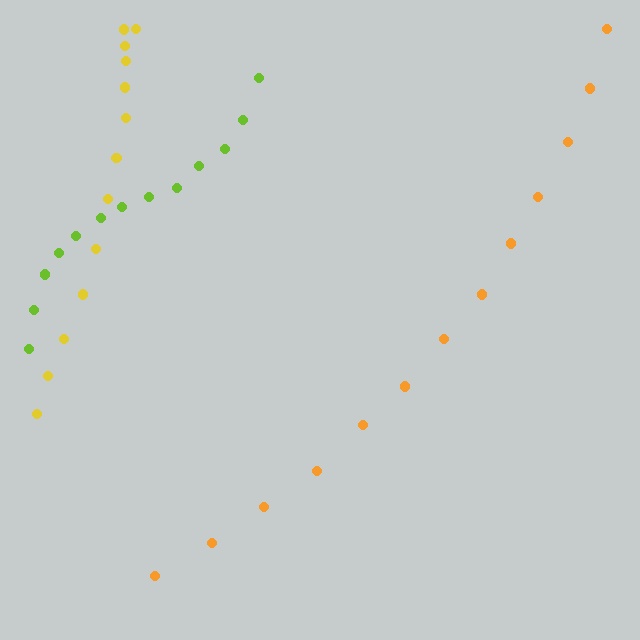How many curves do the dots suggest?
There are 3 distinct paths.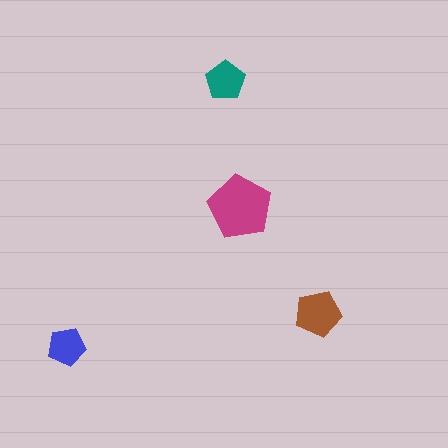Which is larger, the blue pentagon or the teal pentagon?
The teal one.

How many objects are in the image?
There are 4 objects in the image.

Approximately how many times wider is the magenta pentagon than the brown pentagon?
About 1.5 times wider.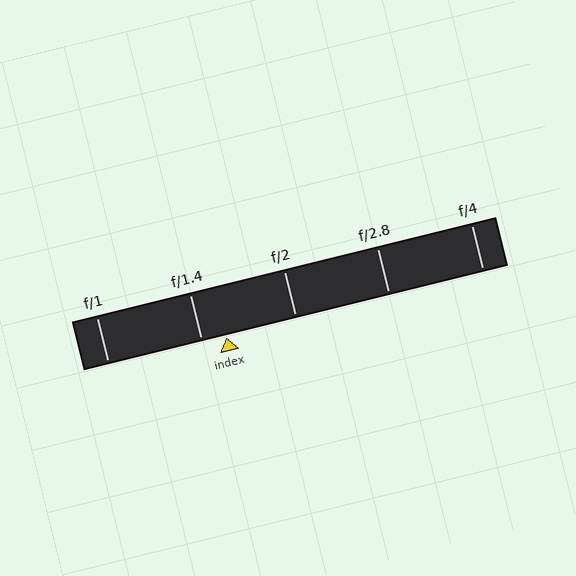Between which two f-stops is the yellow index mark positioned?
The index mark is between f/1.4 and f/2.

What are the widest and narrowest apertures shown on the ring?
The widest aperture shown is f/1 and the narrowest is f/4.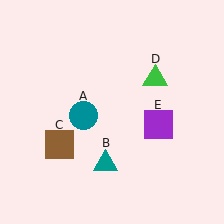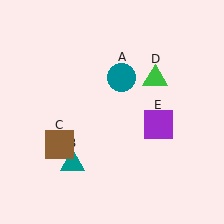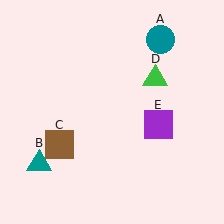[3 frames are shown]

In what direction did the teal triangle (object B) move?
The teal triangle (object B) moved left.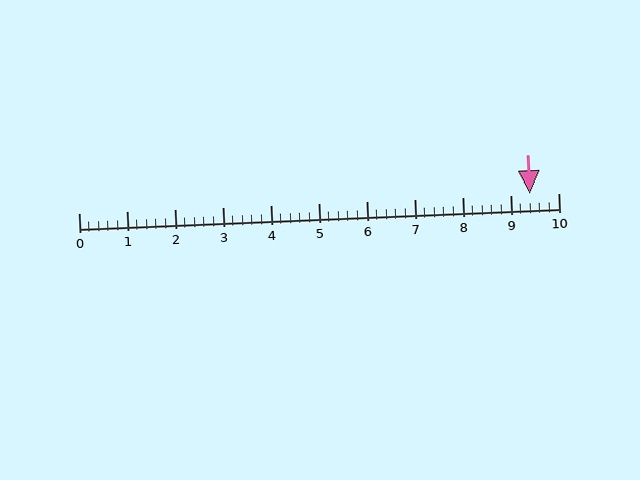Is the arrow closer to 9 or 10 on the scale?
The arrow is closer to 9.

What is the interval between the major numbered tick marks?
The major tick marks are spaced 1 units apart.